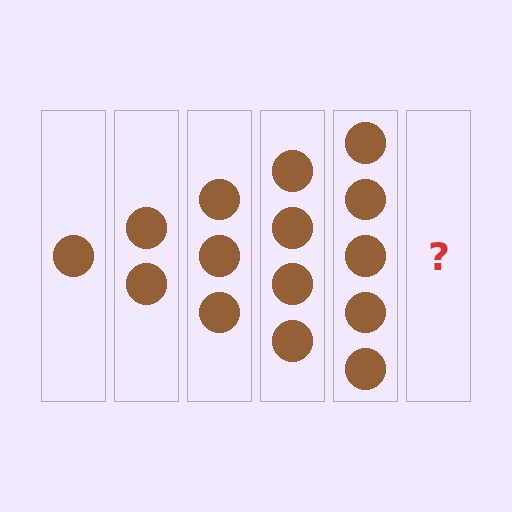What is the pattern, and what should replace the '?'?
The pattern is that each step adds one more circle. The '?' should be 6 circles.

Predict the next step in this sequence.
The next step is 6 circles.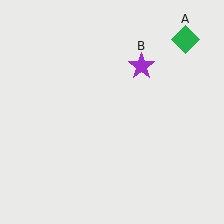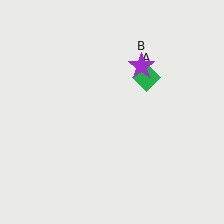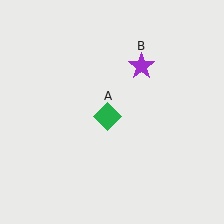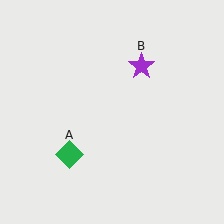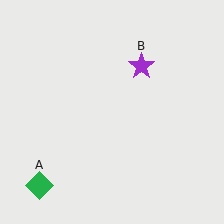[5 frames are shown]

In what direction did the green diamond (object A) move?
The green diamond (object A) moved down and to the left.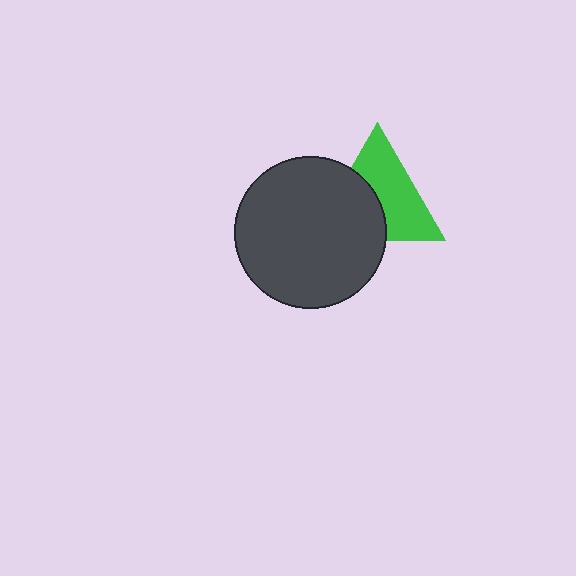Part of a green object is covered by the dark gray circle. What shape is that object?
It is a triangle.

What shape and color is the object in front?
The object in front is a dark gray circle.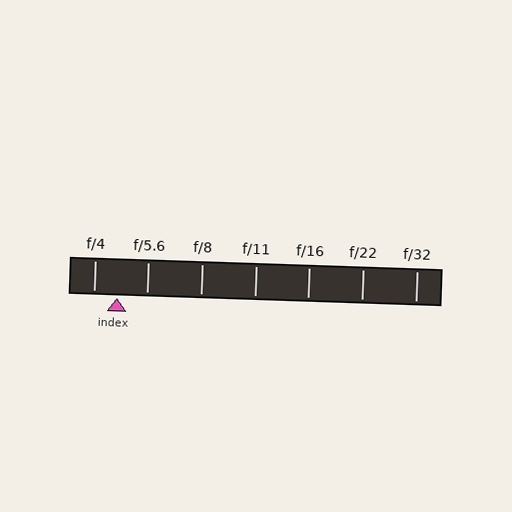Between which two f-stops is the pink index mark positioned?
The index mark is between f/4 and f/5.6.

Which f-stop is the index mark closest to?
The index mark is closest to f/4.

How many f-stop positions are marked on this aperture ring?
There are 7 f-stop positions marked.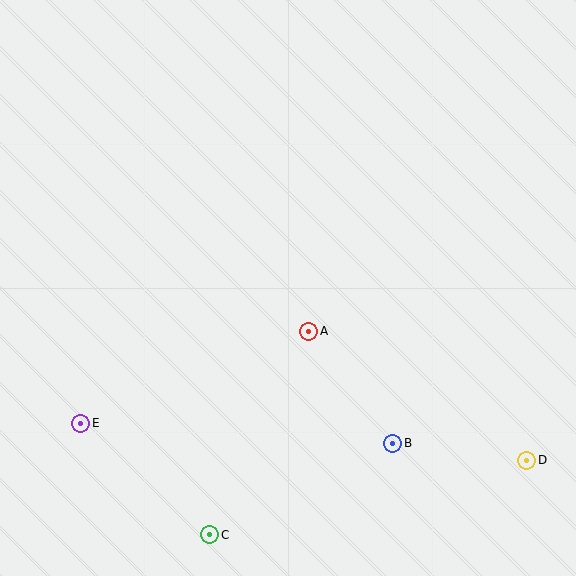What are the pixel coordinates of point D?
Point D is at (527, 460).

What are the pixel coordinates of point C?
Point C is at (210, 535).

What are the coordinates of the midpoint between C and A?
The midpoint between C and A is at (259, 433).